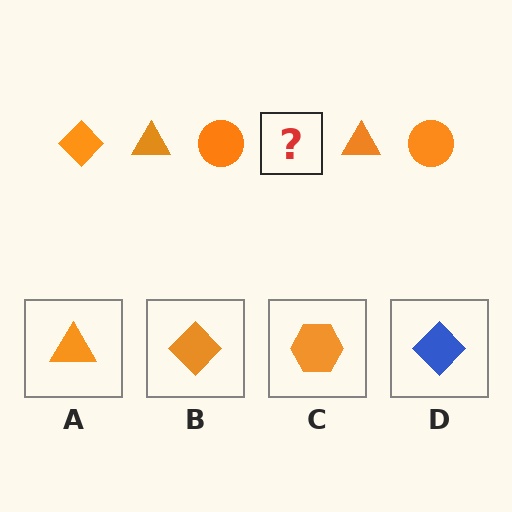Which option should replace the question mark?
Option B.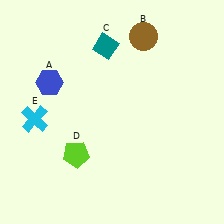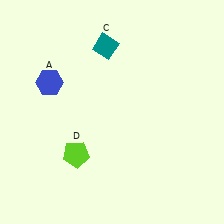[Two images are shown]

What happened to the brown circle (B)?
The brown circle (B) was removed in Image 2. It was in the top-right area of Image 1.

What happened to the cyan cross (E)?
The cyan cross (E) was removed in Image 2. It was in the bottom-left area of Image 1.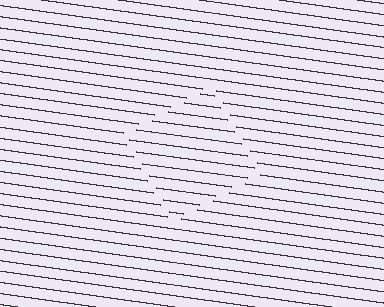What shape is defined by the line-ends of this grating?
An illusory square. The interior of the shape contains the same grating, shifted by half a period — the contour is defined by the phase discontinuity where line-ends from the inner and outer gratings abut.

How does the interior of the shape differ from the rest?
The interior of the shape contains the same grating, shifted by half a period — the contour is defined by the phase discontinuity where line-ends from the inner and outer gratings abut.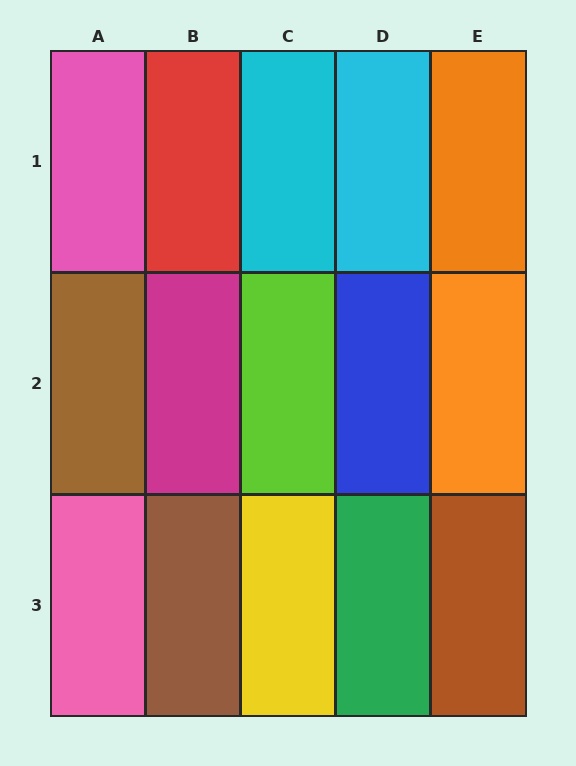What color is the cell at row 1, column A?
Pink.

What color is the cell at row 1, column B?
Red.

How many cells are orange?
2 cells are orange.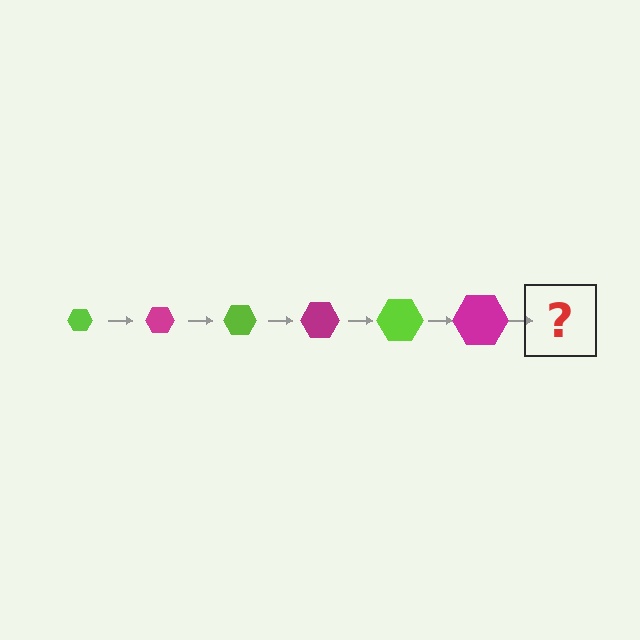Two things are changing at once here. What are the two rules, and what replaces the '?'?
The two rules are that the hexagon grows larger each step and the color cycles through lime and magenta. The '?' should be a lime hexagon, larger than the previous one.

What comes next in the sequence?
The next element should be a lime hexagon, larger than the previous one.